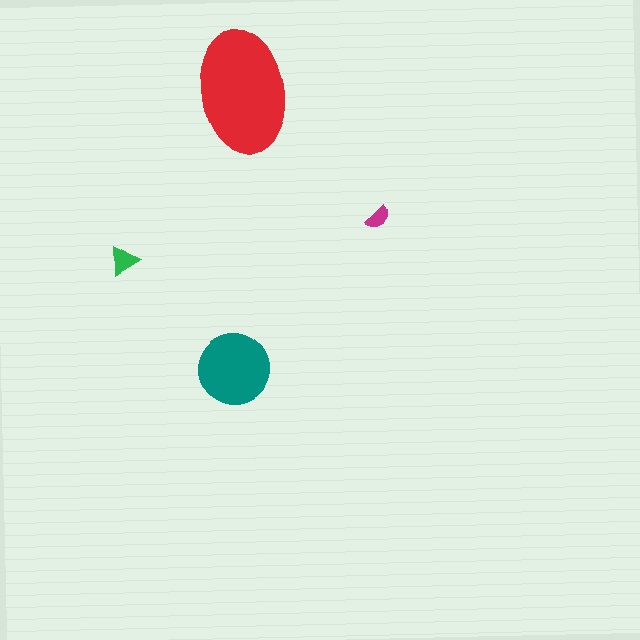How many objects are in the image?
There are 4 objects in the image.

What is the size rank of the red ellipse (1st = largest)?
1st.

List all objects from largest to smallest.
The red ellipse, the teal circle, the green triangle, the magenta semicircle.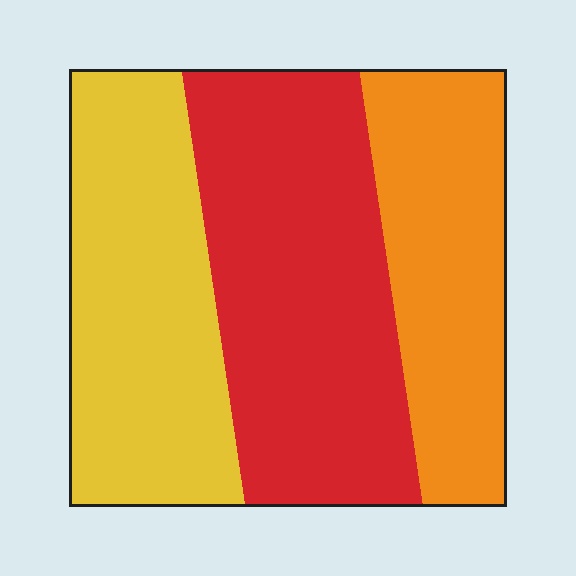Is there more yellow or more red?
Red.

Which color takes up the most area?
Red, at roughly 40%.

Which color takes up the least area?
Orange, at roughly 25%.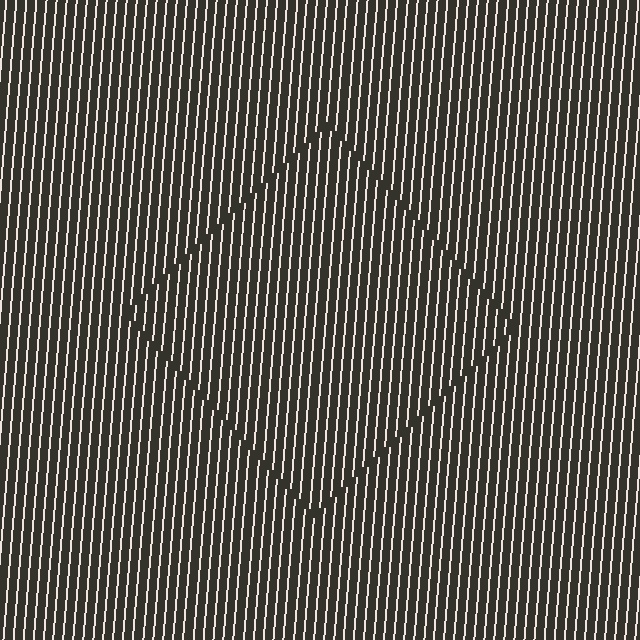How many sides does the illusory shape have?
4 sides — the line-ends trace a square.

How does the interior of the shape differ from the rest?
The interior of the shape contains the same grating, shifted by half a period — the contour is defined by the phase discontinuity where line-ends from the inner and outer gratings abut.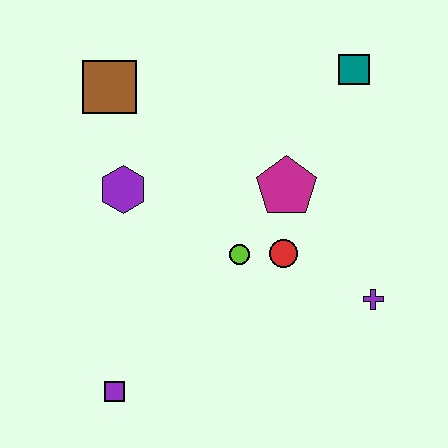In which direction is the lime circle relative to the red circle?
The lime circle is to the left of the red circle.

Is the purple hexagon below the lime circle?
No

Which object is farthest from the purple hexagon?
The purple cross is farthest from the purple hexagon.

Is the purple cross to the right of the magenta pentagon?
Yes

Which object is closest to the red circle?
The lime circle is closest to the red circle.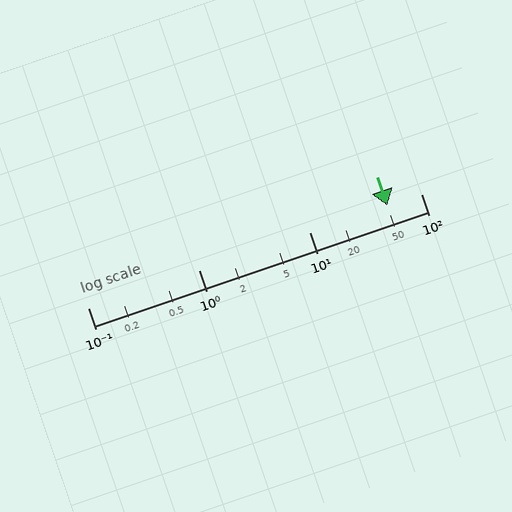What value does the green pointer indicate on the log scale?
The pointer indicates approximately 50.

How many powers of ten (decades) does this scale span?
The scale spans 3 decades, from 0.1 to 100.